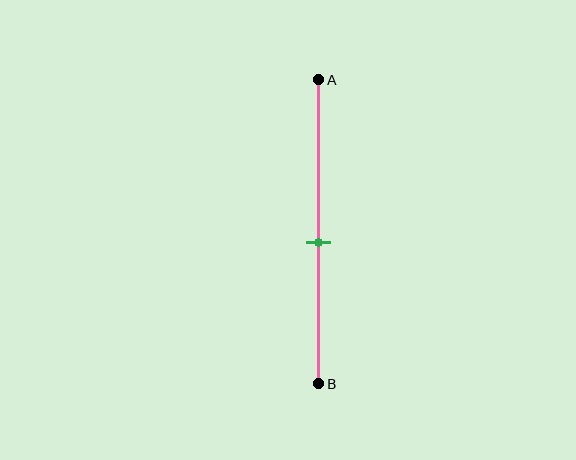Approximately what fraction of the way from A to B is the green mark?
The green mark is approximately 55% of the way from A to B.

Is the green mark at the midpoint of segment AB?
No, the mark is at about 55% from A, not at the 50% midpoint.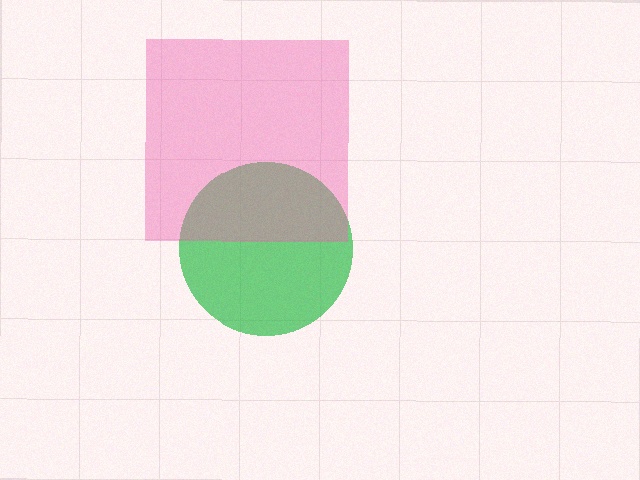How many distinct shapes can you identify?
There are 2 distinct shapes: a green circle, a pink square.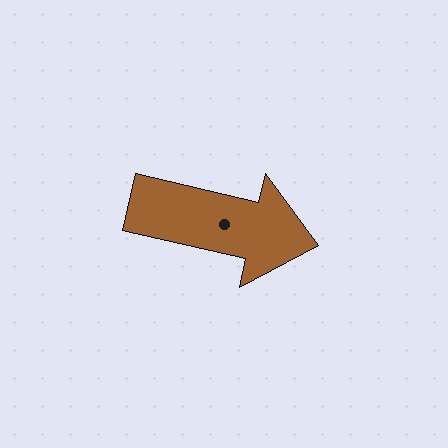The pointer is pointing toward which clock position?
Roughly 3 o'clock.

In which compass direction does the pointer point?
East.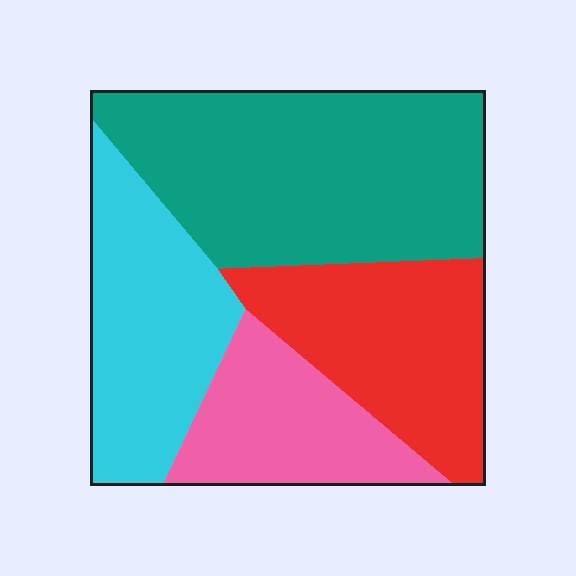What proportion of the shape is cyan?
Cyan takes up between a sixth and a third of the shape.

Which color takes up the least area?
Pink, at roughly 15%.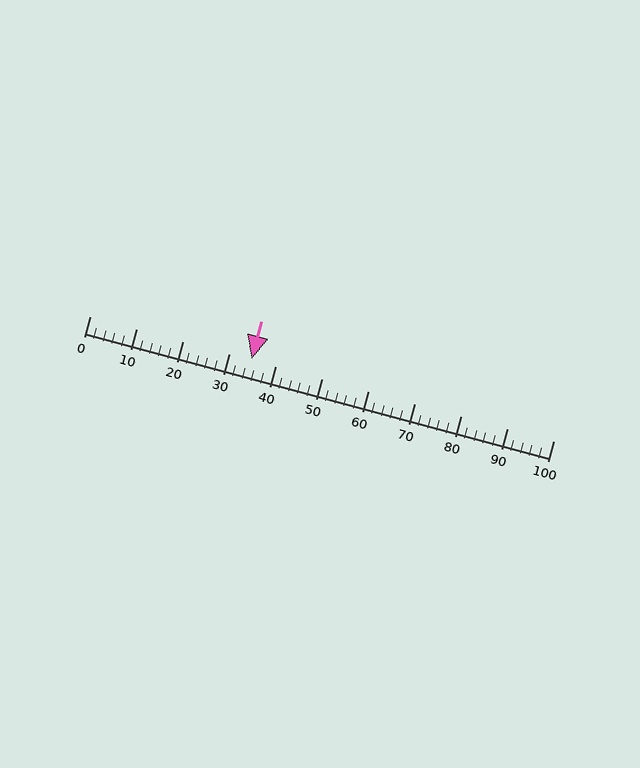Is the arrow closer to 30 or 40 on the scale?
The arrow is closer to 30.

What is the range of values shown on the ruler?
The ruler shows values from 0 to 100.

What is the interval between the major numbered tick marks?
The major tick marks are spaced 10 units apart.